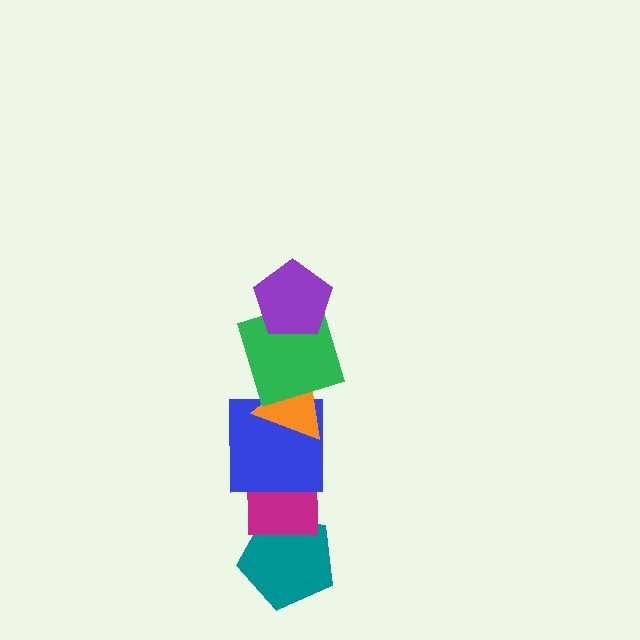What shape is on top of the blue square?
The orange triangle is on top of the blue square.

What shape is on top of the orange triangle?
The green square is on top of the orange triangle.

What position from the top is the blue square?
The blue square is 4th from the top.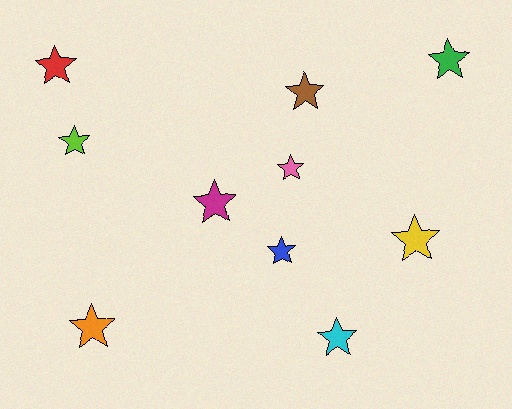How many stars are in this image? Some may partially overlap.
There are 10 stars.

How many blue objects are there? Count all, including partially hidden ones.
There is 1 blue object.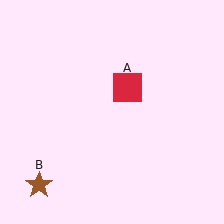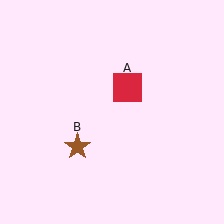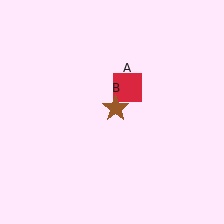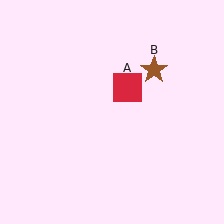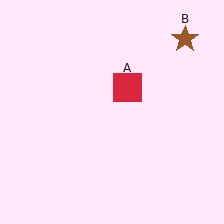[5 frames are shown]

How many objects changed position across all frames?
1 object changed position: brown star (object B).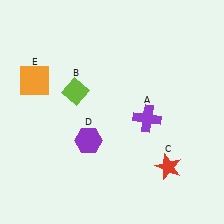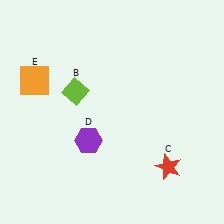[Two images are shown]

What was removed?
The purple cross (A) was removed in Image 2.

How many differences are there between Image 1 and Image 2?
There is 1 difference between the two images.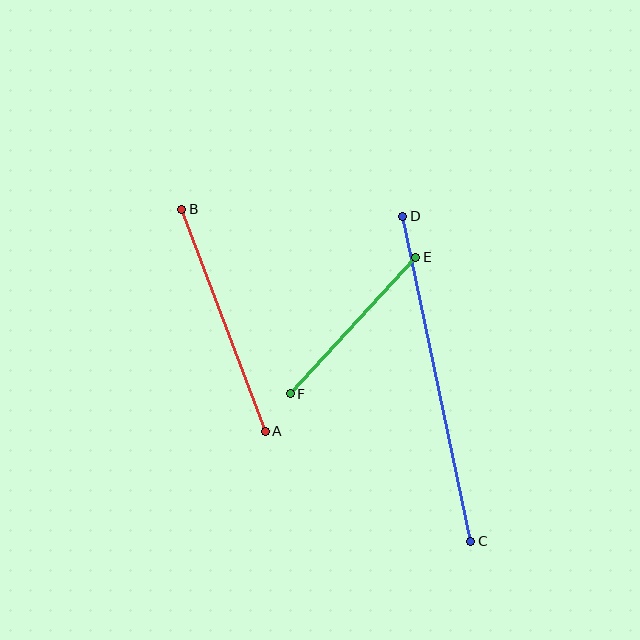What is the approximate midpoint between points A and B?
The midpoint is at approximately (224, 320) pixels.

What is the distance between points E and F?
The distance is approximately 185 pixels.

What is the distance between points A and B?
The distance is approximately 237 pixels.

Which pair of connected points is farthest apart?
Points C and D are farthest apart.